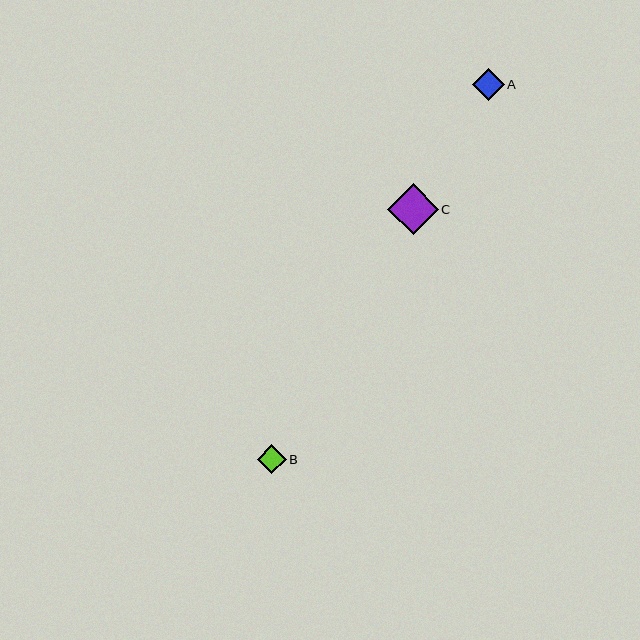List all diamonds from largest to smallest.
From largest to smallest: C, A, B.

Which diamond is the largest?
Diamond C is the largest with a size of approximately 51 pixels.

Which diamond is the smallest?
Diamond B is the smallest with a size of approximately 29 pixels.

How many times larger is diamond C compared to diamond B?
Diamond C is approximately 1.7 times the size of diamond B.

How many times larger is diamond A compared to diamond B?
Diamond A is approximately 1.1 times the size of diamond B.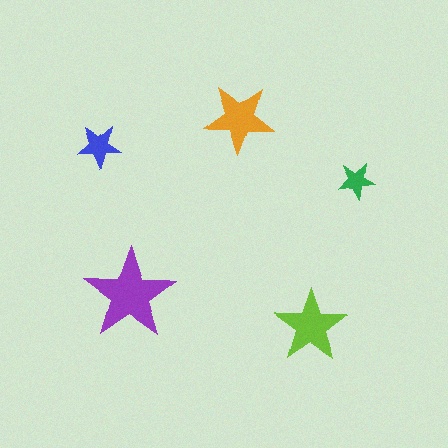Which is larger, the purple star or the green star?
The purple one.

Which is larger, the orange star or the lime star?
The lime one.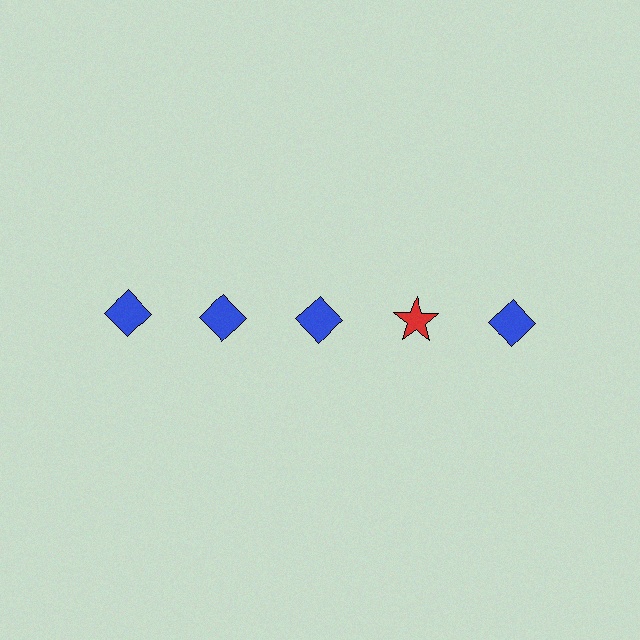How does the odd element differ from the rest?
It differs in both color (red instead of blue) and shape (star instead of diamond).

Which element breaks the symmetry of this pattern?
The red star in the top row, second from right column breaks the symmetry. All other shapes are blue diamonds.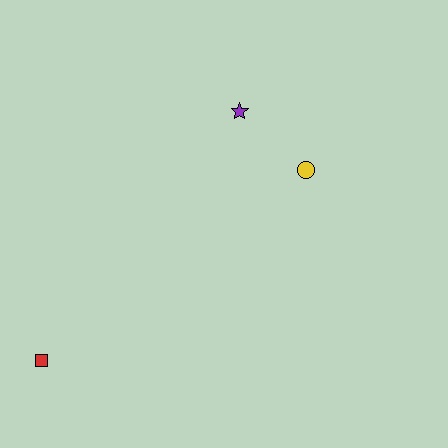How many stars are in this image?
There is 1 star.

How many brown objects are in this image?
There are no brown objects.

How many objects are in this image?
There are 3 objects.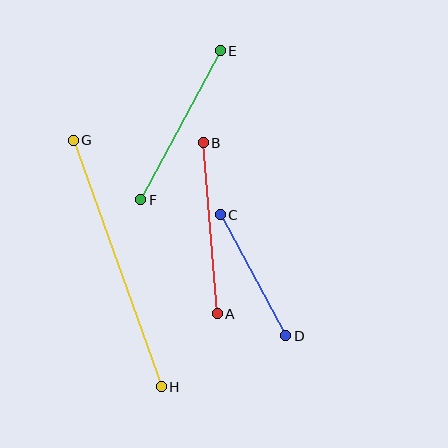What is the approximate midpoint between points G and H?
The midpoint is at approximately (117, 263) pixels.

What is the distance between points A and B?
The distance is approximately 172 pixels.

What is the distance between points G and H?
The distance is approximately 261 pixels.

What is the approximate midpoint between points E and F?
The midpoint is at approximately (180, 125) pixels.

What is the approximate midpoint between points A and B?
The midpoint is at approximately (210, 228) pixels.